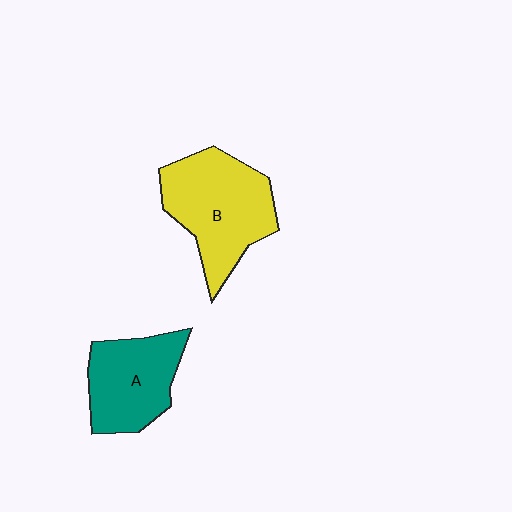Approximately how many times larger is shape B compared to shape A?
Approximately 1.3 times.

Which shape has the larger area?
Shape B (yellow).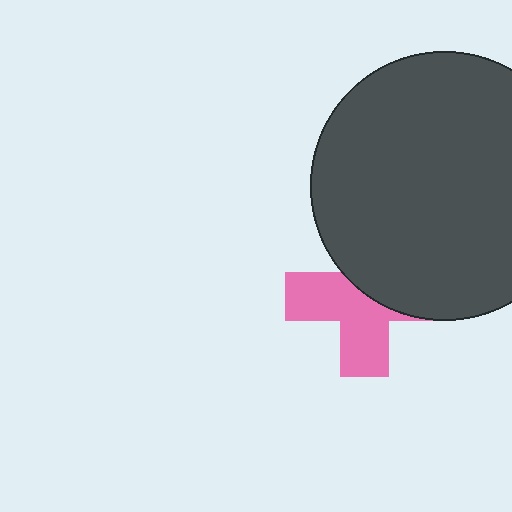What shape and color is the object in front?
The object in front is a dark gray circle.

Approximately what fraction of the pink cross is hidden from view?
Roughly 47% of the pink cross is hidden behind the dark gray circle.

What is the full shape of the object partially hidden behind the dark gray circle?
The partially hidden object is a pink cross.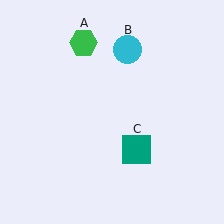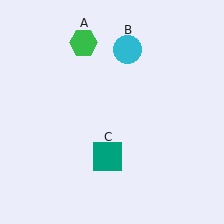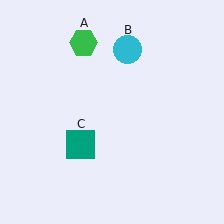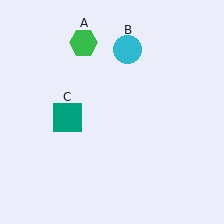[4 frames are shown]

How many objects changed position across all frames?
1 object changed position: teal square (object C).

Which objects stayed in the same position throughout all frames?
Green hexagon (object A) and cyan circle (object B) remained stationary.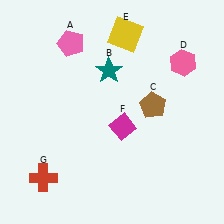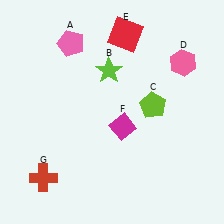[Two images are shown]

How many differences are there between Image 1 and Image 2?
There are 3 differences between the two images.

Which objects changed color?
B changed from teal to lime. C changed from brown to lime. E changed from yellow to red.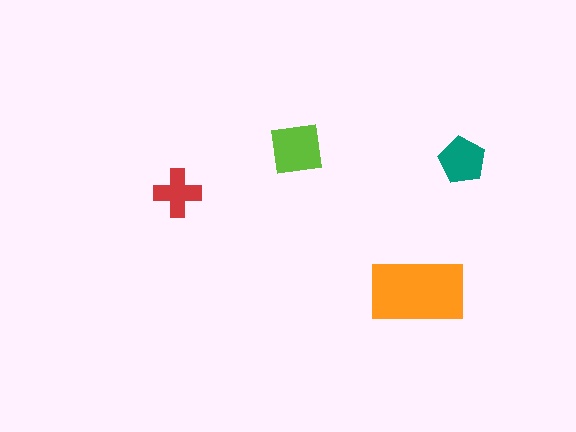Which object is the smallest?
The red cross.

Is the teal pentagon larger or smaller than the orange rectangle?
Smaller.